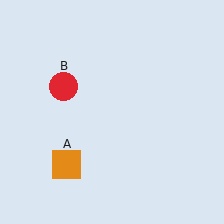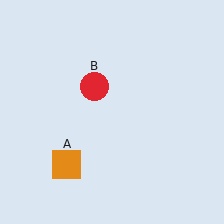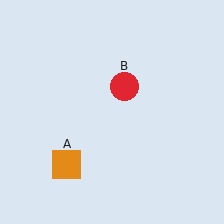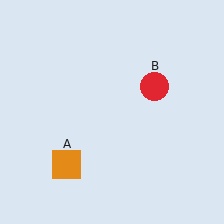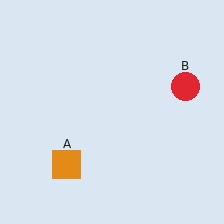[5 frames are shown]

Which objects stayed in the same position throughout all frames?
Orange square (object A) remained stationary.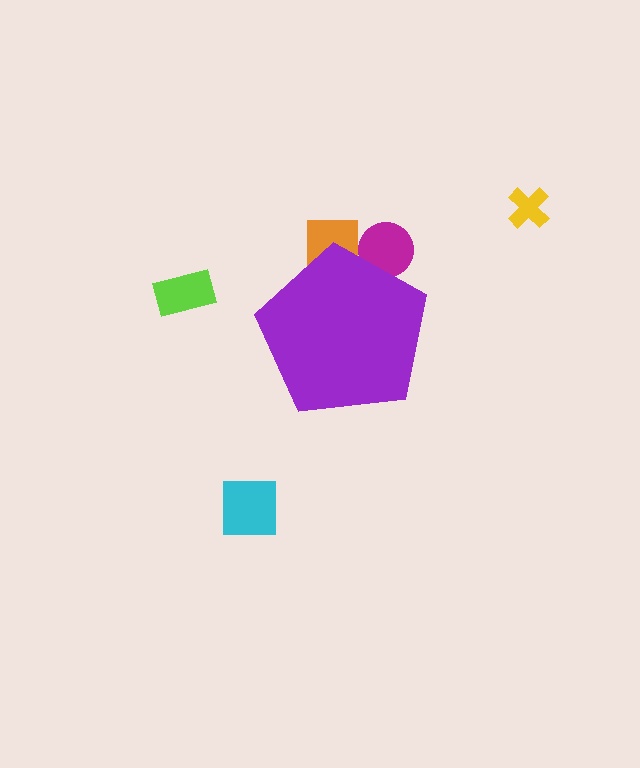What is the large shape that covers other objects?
A purple pentagon.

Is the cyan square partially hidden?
No, the cyan square is fully visible.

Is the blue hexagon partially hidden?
Yes, the blue hexagon is partially hidden behind the purple pentagon.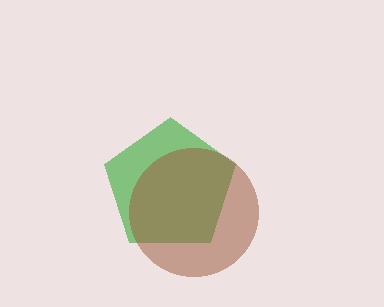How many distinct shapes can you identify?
There are 2 distinct shapes: a green pentagon, a brown circle.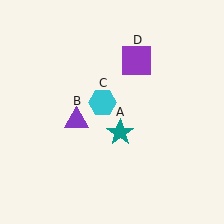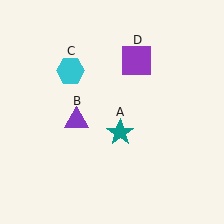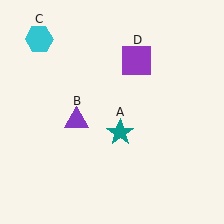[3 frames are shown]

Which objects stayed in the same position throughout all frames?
Teal star (object A) and purple triangle (object B) and purple square (object D) remained stationary.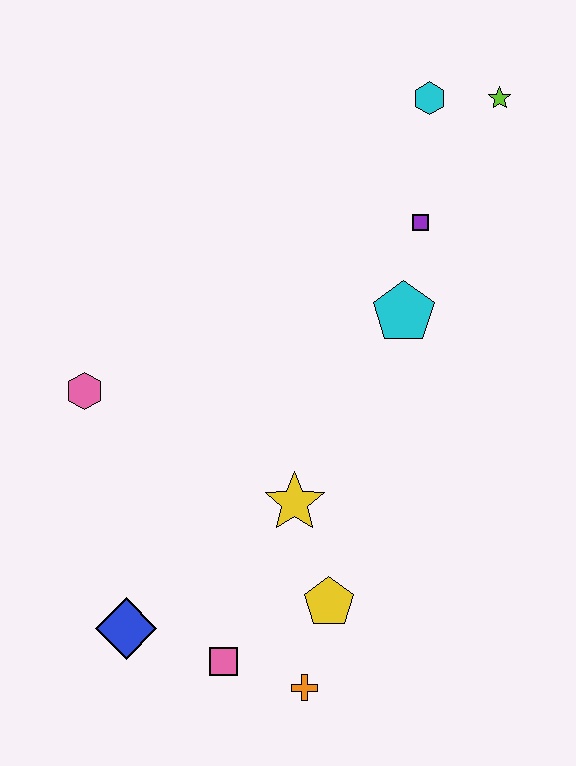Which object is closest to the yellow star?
The yellow pentagon is closest to the yellow star.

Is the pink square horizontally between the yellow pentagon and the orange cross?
No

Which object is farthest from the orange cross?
The lime star is farthest from the orange cross.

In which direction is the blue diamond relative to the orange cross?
The blue diamond is to the left of the orange cross.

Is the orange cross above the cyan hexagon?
No